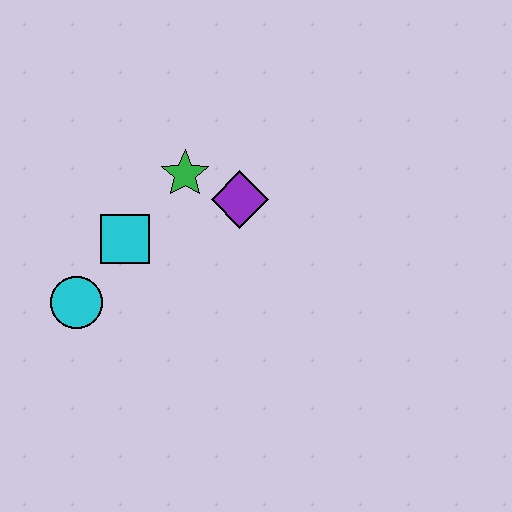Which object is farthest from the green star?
The cyan circle is farthest from the green star.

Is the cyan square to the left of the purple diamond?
Yes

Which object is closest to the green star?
The purple diamond is closest to the green star.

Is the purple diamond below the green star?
Yes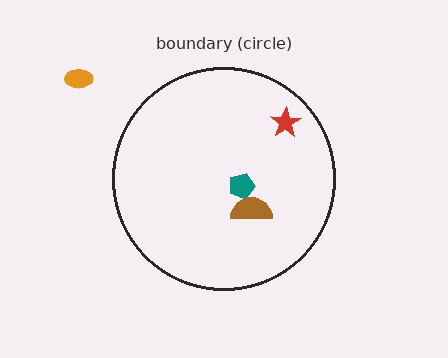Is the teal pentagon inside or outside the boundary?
Inside.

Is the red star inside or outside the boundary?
Inside.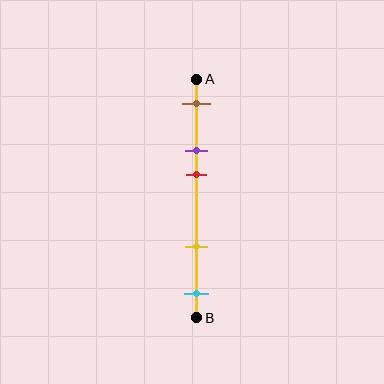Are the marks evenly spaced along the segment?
No, the marks are not evenly spaced.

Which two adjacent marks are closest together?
The purple and red marks are the closest adjacent pair.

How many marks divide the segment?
There are 5 marks dividing the segment.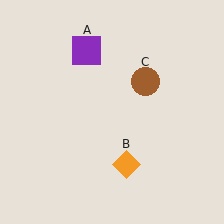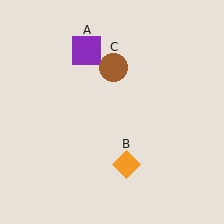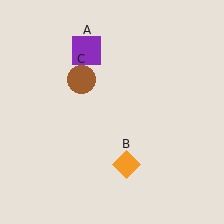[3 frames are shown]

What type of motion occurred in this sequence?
The brown circle (object C) rotated counterclockwise around the center of the scene.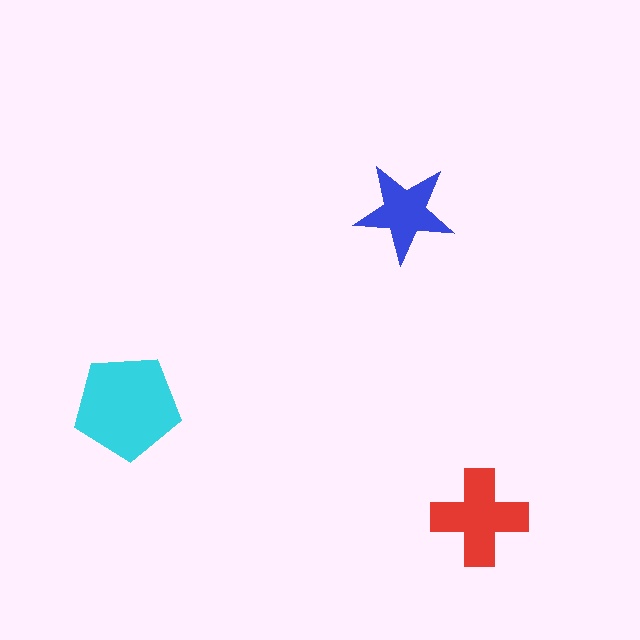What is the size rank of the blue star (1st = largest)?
3rd.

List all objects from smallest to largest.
The blue star, the red cross, the cyan pentagon.